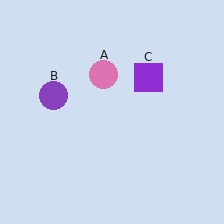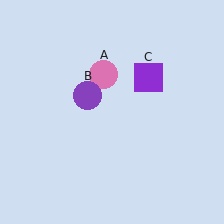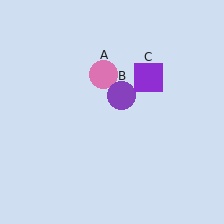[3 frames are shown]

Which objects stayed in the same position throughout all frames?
Pink circle (object A) and purple square (object C) remained stationary.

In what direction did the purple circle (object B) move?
The purple circle (object B) moved right.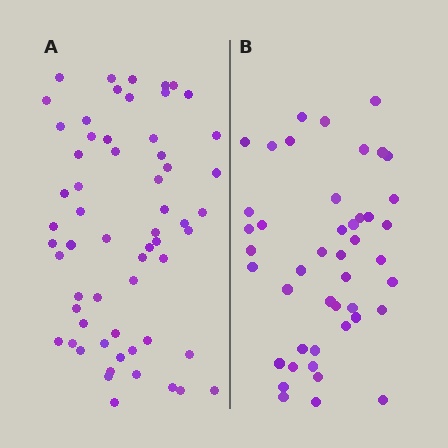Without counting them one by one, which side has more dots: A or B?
Region A (the left region) has more dots.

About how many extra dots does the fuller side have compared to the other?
Region A has approximately 15 more dots than region B.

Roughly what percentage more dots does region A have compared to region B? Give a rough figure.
About 35% more.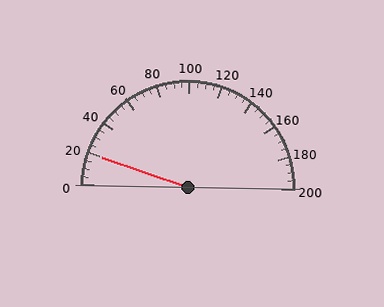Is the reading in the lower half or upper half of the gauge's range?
The reading is in the lower half of the range (0 to 200).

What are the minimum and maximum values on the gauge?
The gauge ranges from 0 to 200.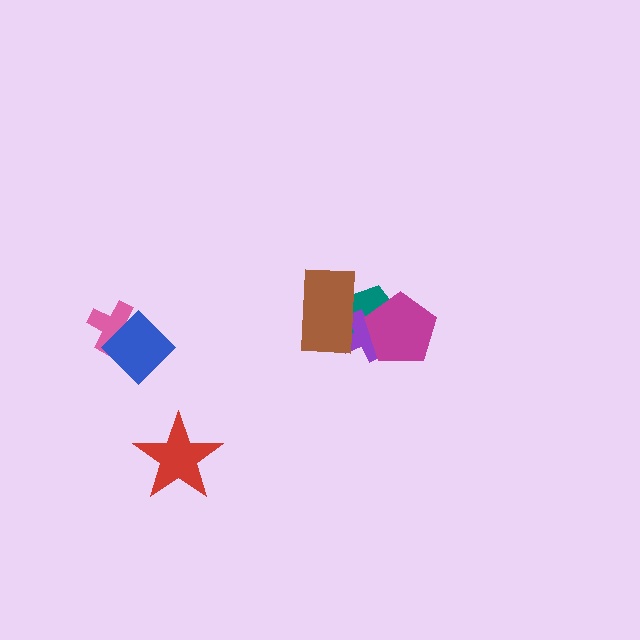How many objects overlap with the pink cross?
1 object overlaps with the pink cross.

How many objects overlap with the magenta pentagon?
2 objects overlap with the magenta pentagon.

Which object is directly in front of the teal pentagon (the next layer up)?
The purple cross is directly in front of the teal pentagon.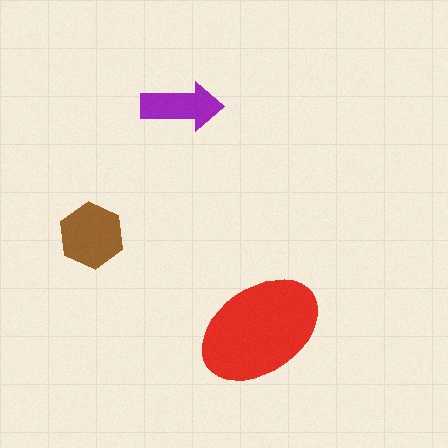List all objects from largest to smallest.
The red ellipse, the brown hexagon, the purple arrow.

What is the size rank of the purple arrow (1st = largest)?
3rd.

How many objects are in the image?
There are 3 objects in the image.